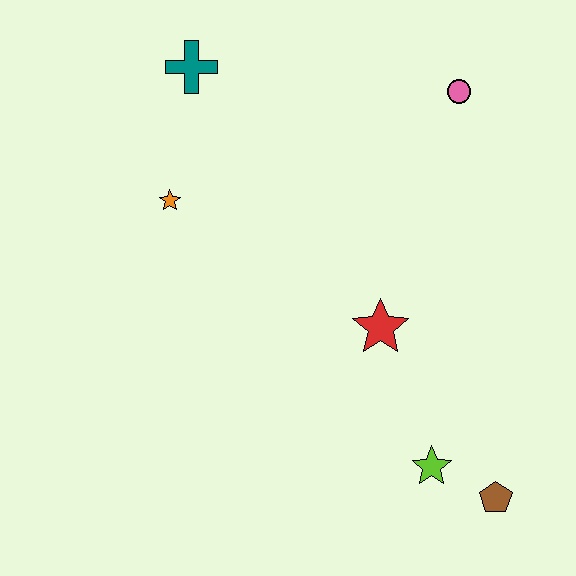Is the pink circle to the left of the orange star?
No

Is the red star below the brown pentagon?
No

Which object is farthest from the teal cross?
The brown pentagon is farthest from the teal cross.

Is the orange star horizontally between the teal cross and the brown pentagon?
No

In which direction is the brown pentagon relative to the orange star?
The brown pentagon is to the right of the orange star.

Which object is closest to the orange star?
The teal cross is closest to the orange star.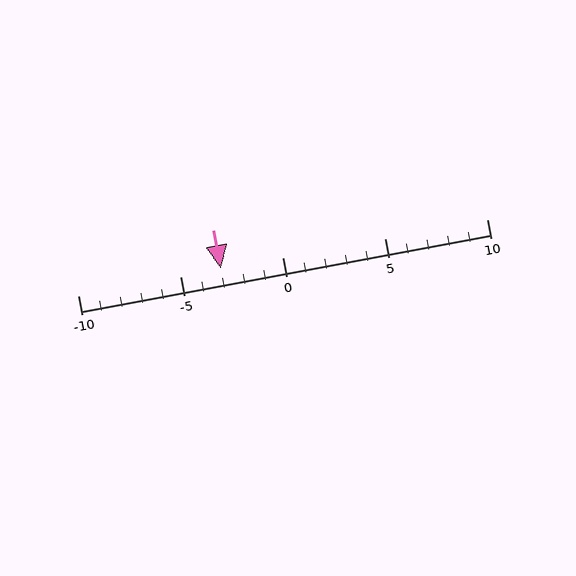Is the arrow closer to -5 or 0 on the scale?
The arrow is closer to -5.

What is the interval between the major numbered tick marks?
The major tick marks are spaced 5 units apart.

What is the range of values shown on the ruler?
The ruler shows values from -10 to 10.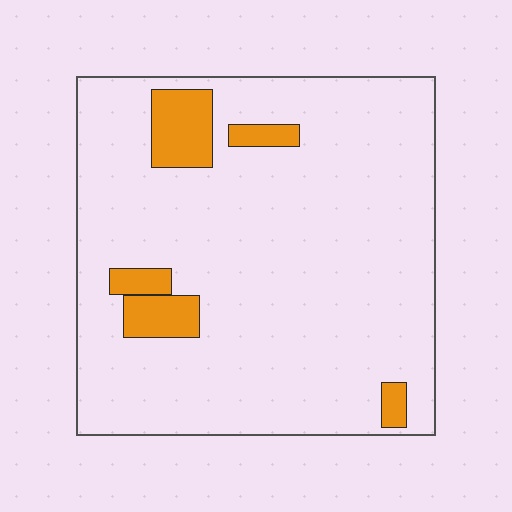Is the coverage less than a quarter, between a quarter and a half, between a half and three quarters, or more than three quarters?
Less than a quarter.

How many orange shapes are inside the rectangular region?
5.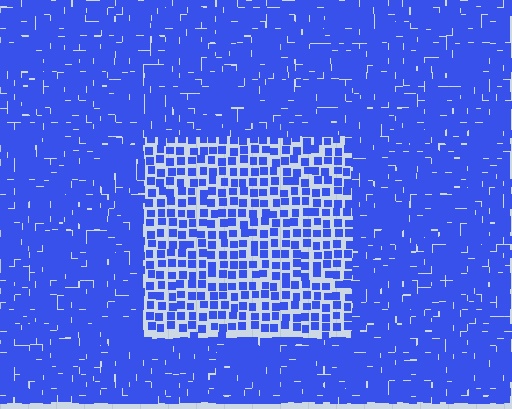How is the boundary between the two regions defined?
The boundary is defined by a change in element density (approximately 2.1x ratio). All elements are the same color, size, and shape.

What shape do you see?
I see a rectangle.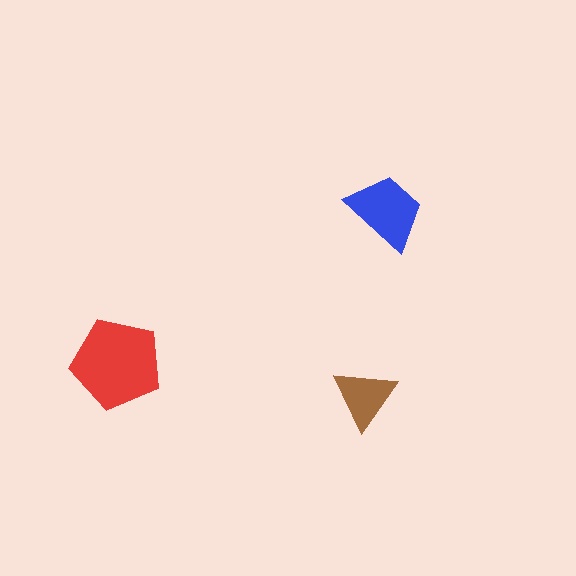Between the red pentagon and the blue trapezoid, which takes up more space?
The red pentagon.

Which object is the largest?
The red pentagon.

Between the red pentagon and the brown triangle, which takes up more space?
The red pentagon.